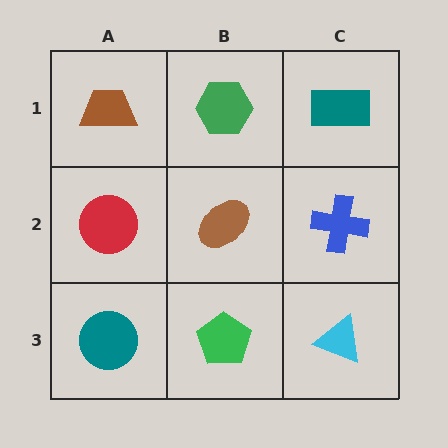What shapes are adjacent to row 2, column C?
A teal rectangle (row 1, column C), a cyan triangle (row 3, column C), a brown ellipse (row 2, column B).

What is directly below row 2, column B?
A green pentagon.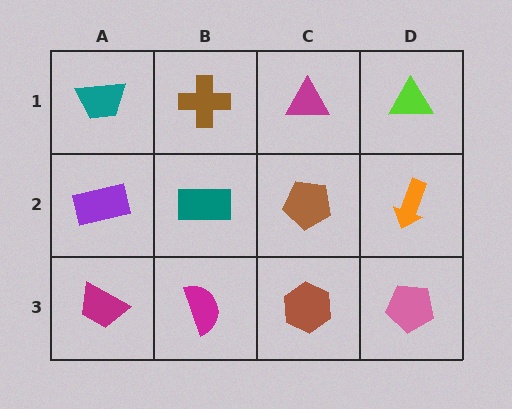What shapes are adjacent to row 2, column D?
A lime triangle (row 1, column D), a pink pentagon (row 3, column D), a brown pentagon (row 2, column C).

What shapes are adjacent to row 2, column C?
A magenta triangle (row 1, column C), a brown hexagon (row 3, column C), a teal rectangle (row 2, column B), an orange arrow (row 2, column D).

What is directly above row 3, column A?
A purple rectangle.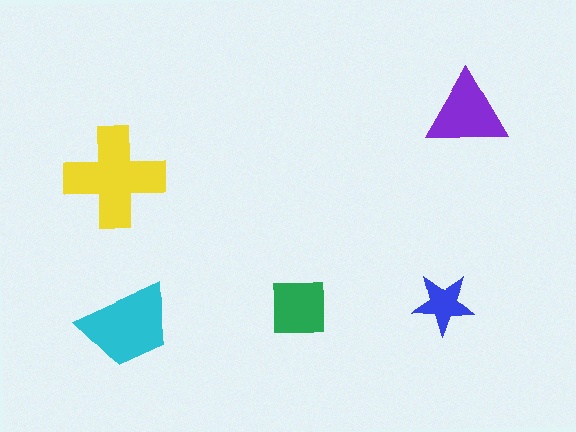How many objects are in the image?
There are 5 objects in the image.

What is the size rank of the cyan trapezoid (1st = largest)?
2nd.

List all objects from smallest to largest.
The blue star, the green square, the purple triangle, the cyan trapezoid, the yellow cross.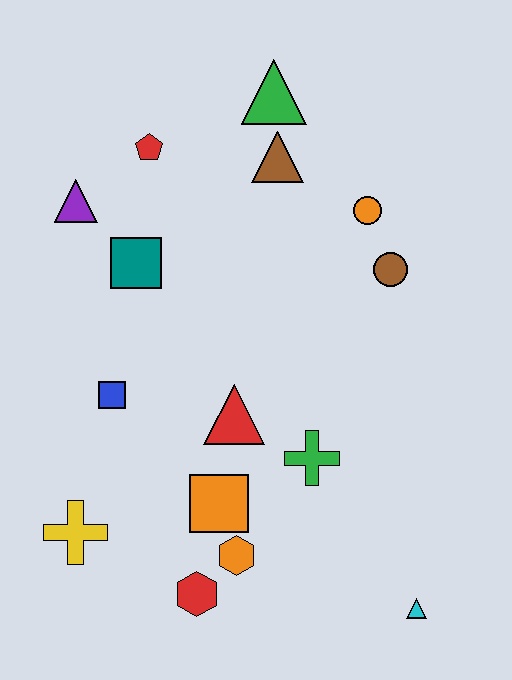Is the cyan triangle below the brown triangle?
Yes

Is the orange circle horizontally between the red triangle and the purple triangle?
No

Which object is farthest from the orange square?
The green triangle is farthest from the orange square.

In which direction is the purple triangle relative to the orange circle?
The purple triangle is to the left of the orange circle.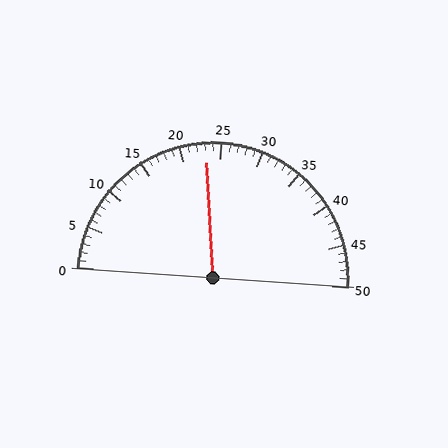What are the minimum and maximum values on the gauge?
The gauge ranges from 0 to 50.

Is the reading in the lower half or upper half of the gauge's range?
The reading is in the lower half of the range (0 to 50).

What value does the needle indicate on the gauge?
The needle indicates approximately 23.